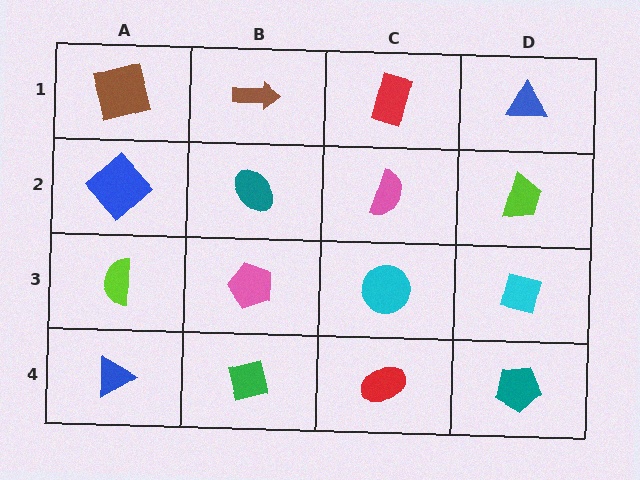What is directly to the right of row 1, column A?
A brown arrow.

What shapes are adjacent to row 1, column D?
A lime trapezoid (row 2, column D), a red rectangle (row 1, column C).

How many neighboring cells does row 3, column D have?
3.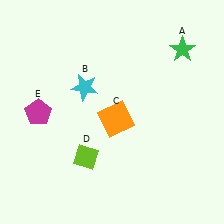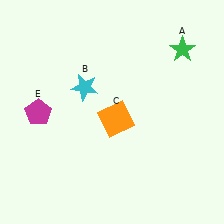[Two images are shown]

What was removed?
The lime diamond (D) was removed in Image 2.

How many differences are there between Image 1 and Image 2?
There is 1 difference between the two images.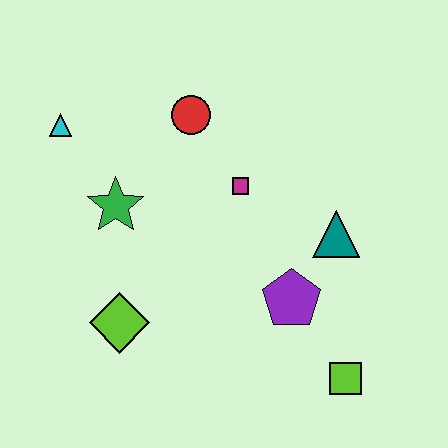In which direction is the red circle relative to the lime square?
The red circle is above the lime square.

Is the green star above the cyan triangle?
No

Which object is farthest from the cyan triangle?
The lime square is farthest from the cyan triangle.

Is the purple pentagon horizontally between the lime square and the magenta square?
Yes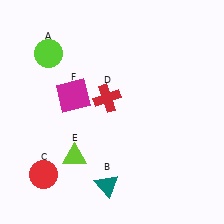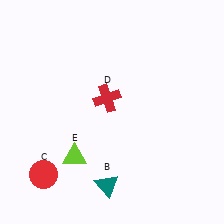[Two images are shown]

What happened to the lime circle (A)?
The lime circle (A) was removed in Image 2. It was in the top-left area of Image 1.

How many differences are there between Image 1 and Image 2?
There are 2 differences between the two images.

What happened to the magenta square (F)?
The magenta square (F) was removed in Image 2. It was in the top-left area of Image 1.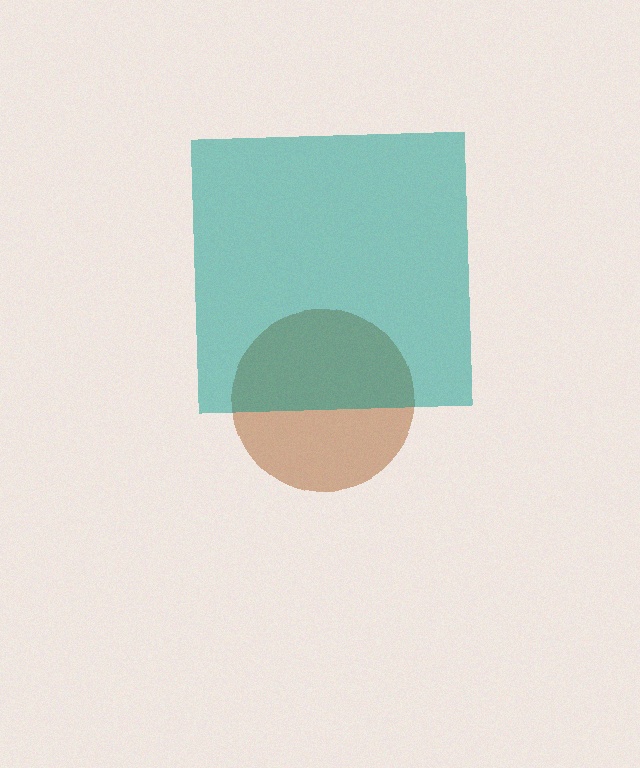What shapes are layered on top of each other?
The layered shapes are: a brown circle, a teal square.